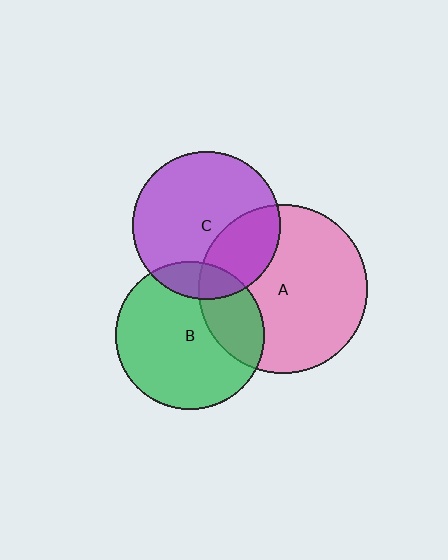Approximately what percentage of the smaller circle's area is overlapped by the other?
Approximately 30%.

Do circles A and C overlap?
Yes.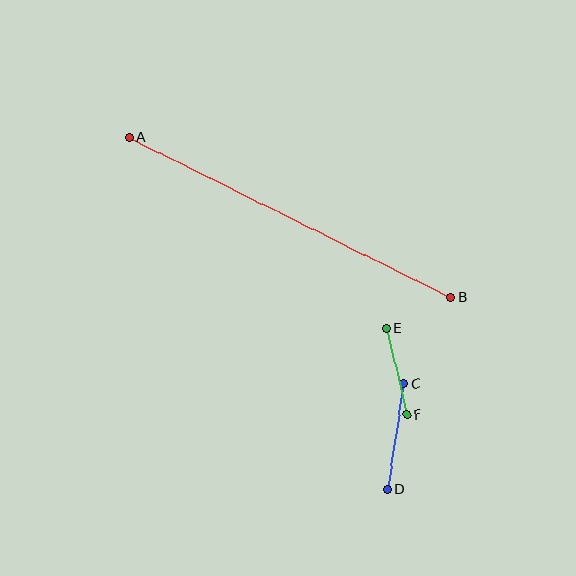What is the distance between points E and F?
The distance is approximately 89 pixels.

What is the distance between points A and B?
The distance is approximately 359 pixels.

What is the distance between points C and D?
The distance is approximately 107 pixels.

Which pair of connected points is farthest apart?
Points A and B are farthest apart.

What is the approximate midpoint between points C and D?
The midpoint is at approximately (395, 436) pixels.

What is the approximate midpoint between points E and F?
The midpoint is at approximately (396, 372) pixels.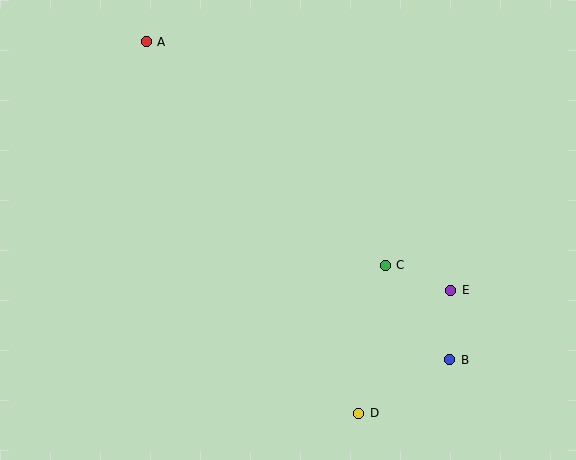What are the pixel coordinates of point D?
Point D is at (359, 413).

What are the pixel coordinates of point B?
Point B is at (450, 360).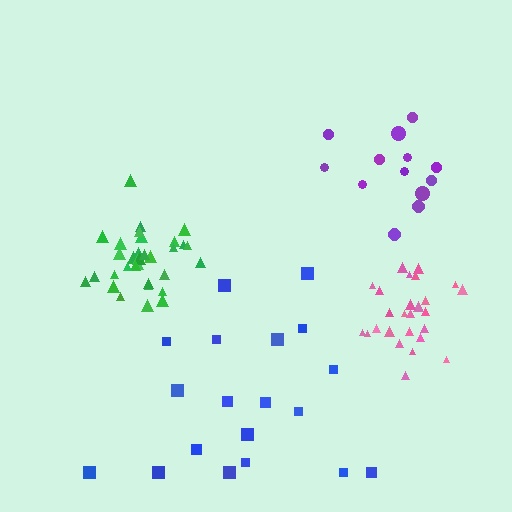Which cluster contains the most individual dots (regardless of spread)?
Green (33).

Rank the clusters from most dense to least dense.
green, pink, purple, blue.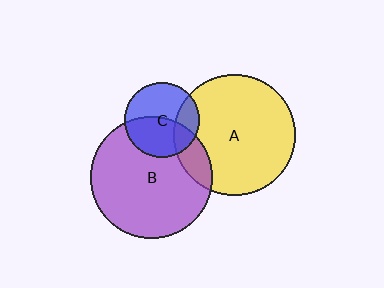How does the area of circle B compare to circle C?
Approximately 2.6 times.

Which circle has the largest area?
Circle A (yellow).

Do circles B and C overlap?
Yes.